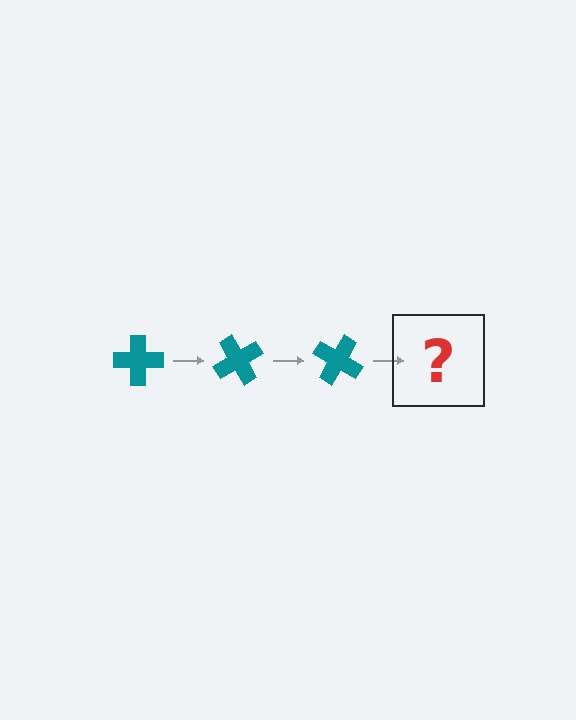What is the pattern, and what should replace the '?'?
The pattern is that the cross rotates 60 degrees each step. The '?' should be a teal cross rotated 180 degrees.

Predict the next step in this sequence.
The next step is a teal cross rotated 180 degrees.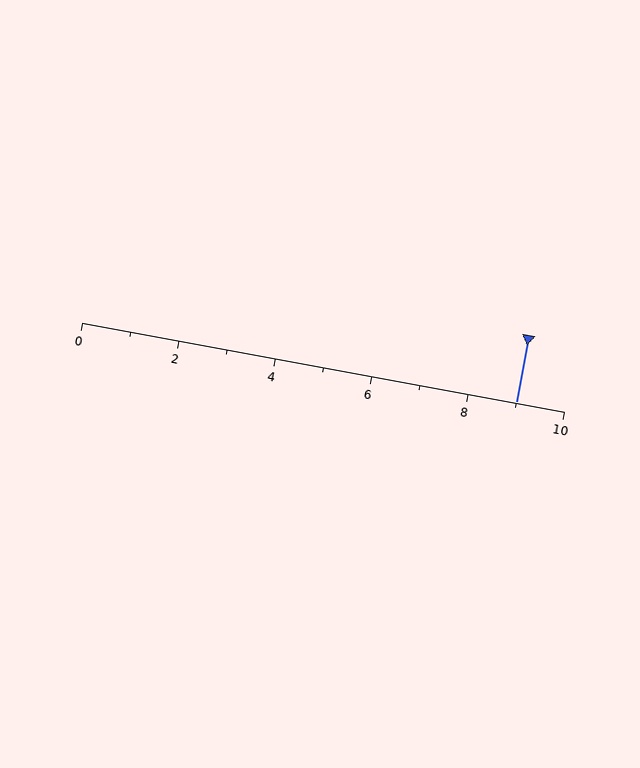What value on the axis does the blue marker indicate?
The marker indicates approximately 9.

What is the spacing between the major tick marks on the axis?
The major ticks are spaced 2 apart.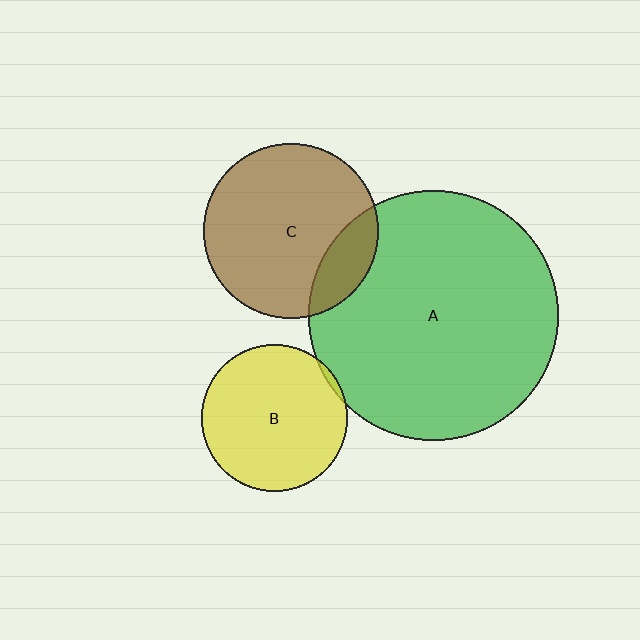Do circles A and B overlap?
Yes.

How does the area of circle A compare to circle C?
Approximately 2.1 times.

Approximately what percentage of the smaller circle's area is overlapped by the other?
Approximately 5%.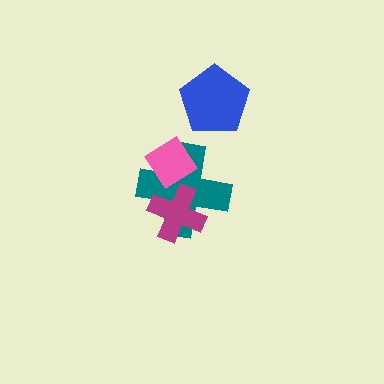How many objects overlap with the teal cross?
2 objects overlap with the teal cross.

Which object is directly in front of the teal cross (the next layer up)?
The pink diamond is directly in front of the teal cross.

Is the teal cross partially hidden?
Yes, it is partially covered by another shape.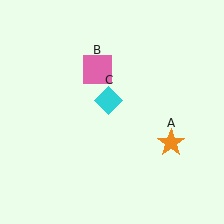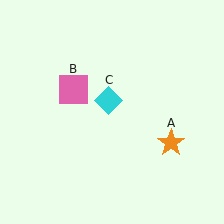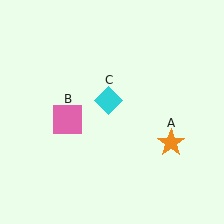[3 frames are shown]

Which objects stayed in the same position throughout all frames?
Orange star (object A) and cyan diamond (object C) remained stationary.